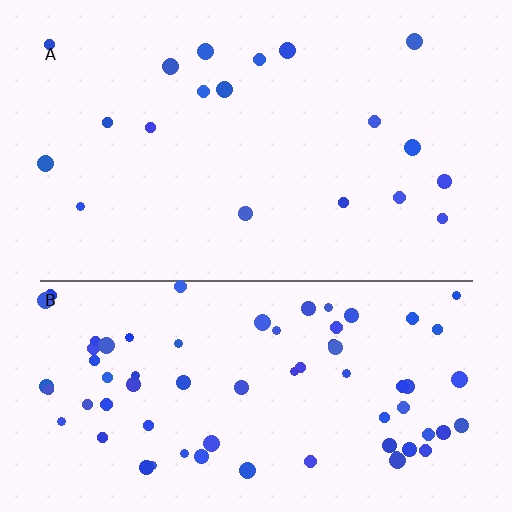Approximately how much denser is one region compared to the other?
Approximately 3.7× — region B over region A.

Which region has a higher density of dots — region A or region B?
B (the bottom).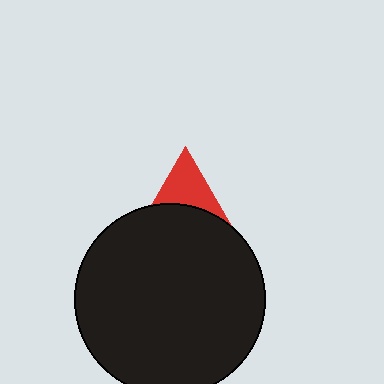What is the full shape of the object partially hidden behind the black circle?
The partially hidden object is a red triangle.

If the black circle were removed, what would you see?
You would see the complete red triangle.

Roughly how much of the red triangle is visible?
About half of it is visible (roughly 54%).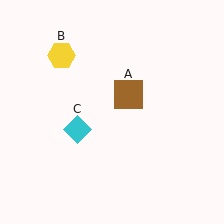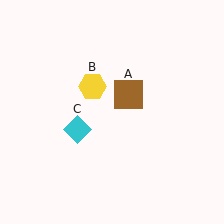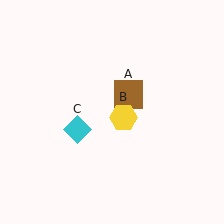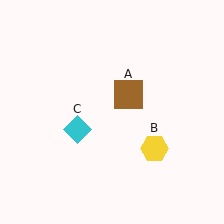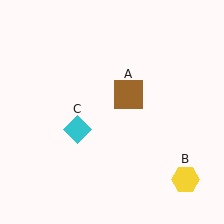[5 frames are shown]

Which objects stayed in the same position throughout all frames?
Brown square (object A) and cyan diamond (object C) remained stationary.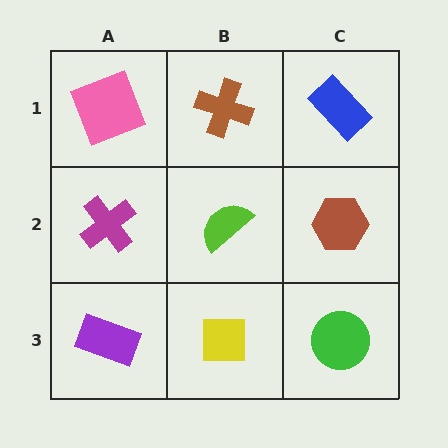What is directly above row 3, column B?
A lime semicircle.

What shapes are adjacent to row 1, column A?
A magenta cross (row 2, column A), a brown cross (row 1, column B).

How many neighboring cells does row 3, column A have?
2.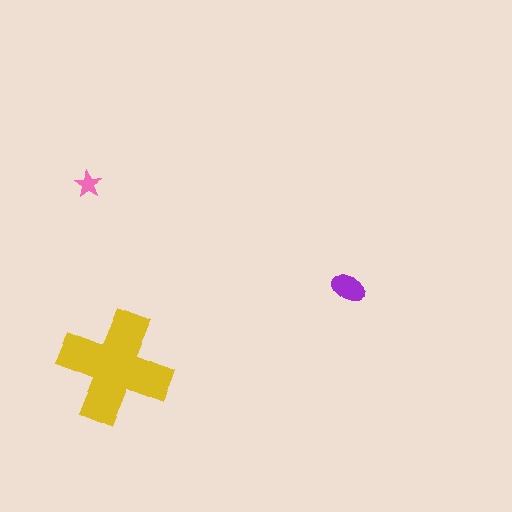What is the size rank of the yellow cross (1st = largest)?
1st.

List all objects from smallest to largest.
The pink star, the purple ellipse, the yellow cross.